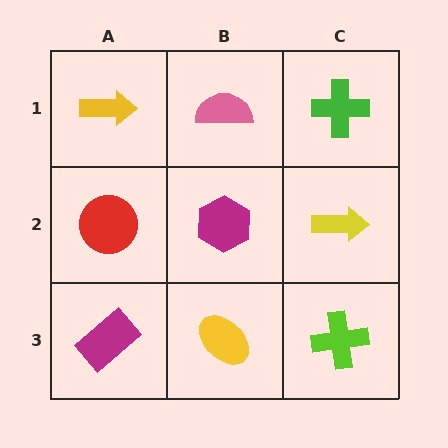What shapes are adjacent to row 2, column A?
A yellow arrow (row 1, column A), a magenta rectangle (row 3, column A), a magenta hexagon (row 2, column B).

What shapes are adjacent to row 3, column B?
A magenta hexagon (row 2, column B), a magenta rectangle (row 3, column A), a lime cross (row 3, column C).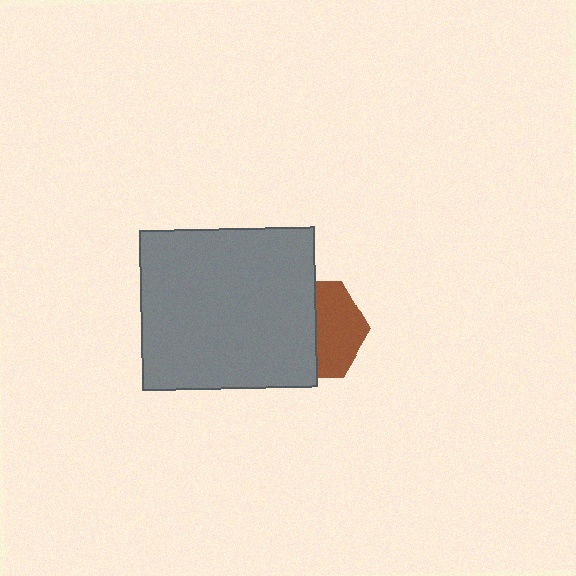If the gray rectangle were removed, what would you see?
You would see the complete brown hexagon.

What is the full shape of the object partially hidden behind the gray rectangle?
The partially hidden object is a brown hexagon.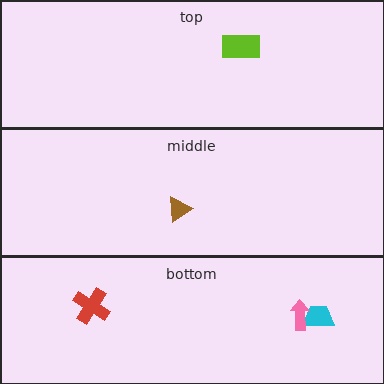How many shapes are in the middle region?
1.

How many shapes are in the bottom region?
3.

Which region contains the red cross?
The bottom region.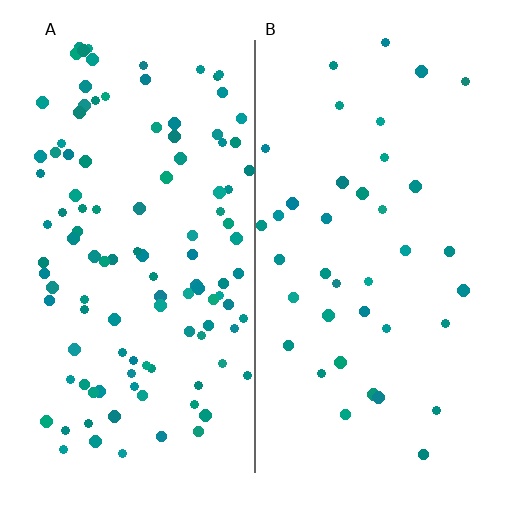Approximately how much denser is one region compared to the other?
Approximately 2.9× — region A over region B.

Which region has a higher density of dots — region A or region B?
A (the left).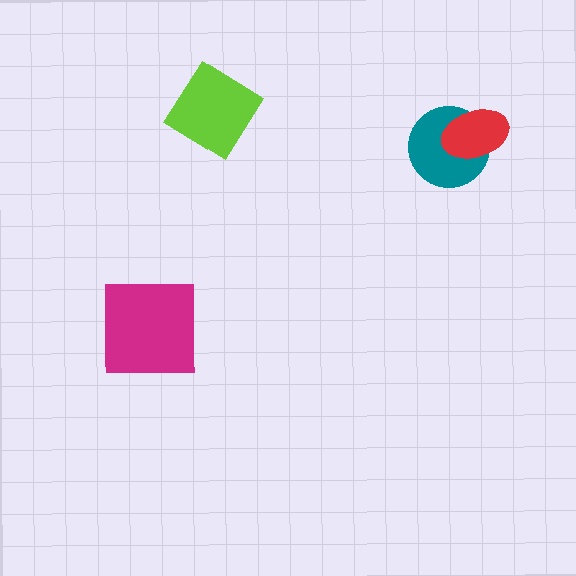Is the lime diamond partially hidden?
No, no other shape covers it.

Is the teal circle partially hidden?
Yes, it is partially covered by another shape.